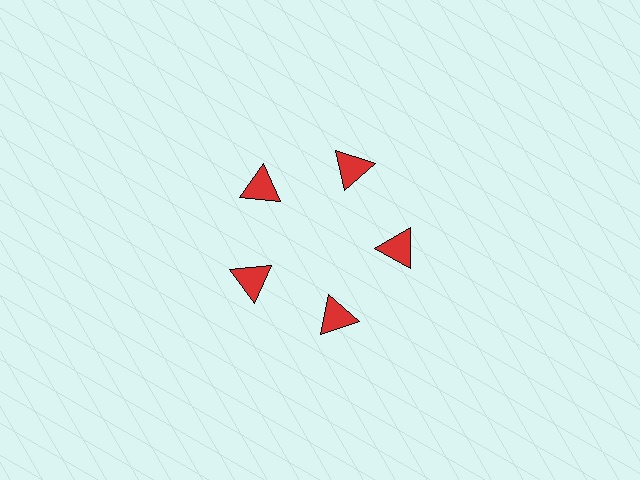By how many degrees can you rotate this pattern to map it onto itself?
The pattern maps onto itself every 72 degrees of rotation.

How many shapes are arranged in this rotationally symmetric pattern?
There are 5 shapes, arranged in 5 groups of 1.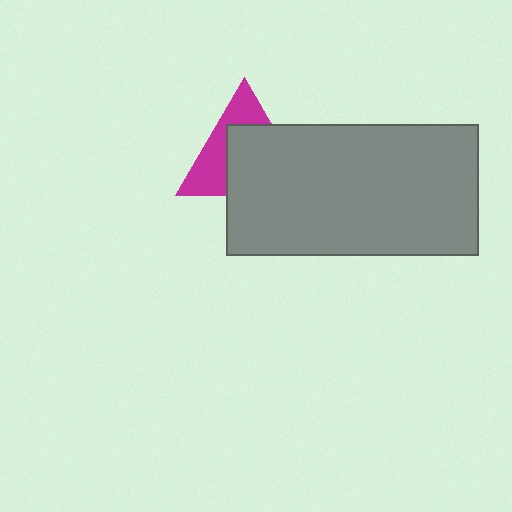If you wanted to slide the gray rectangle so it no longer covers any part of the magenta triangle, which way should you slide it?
Slide it toward the lower-right — that is the most direct way to separate the two shapes.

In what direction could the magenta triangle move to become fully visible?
The magenta triangle could move toward the upper-left. That would shift it out from behind the gray rectangle entirely.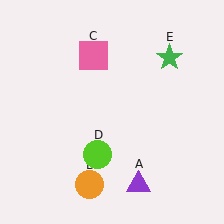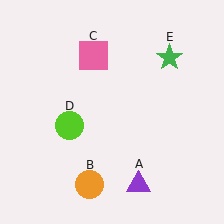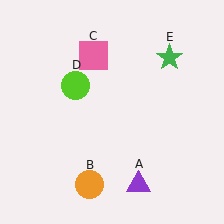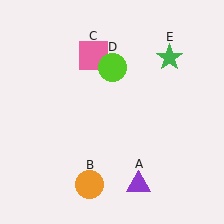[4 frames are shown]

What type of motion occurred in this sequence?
The lime circle (object D) rotated clockwise around the center of the scene.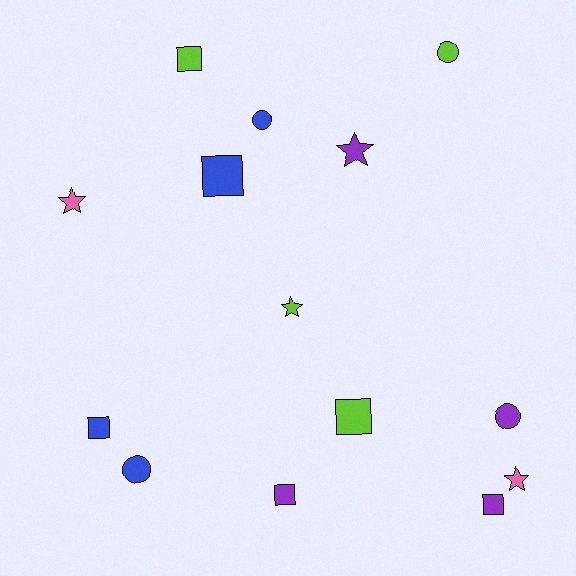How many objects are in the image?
There are 14 objects.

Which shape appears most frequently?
Square, with 6 objects.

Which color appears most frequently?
Blue, with 4 objects.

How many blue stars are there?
There are no blue stars.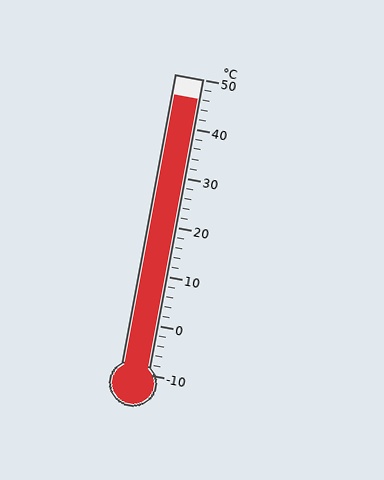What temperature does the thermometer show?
The thermometer shows approximately 46°C.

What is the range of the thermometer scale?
The thermometer scale ranges from -10°C to 50°C.